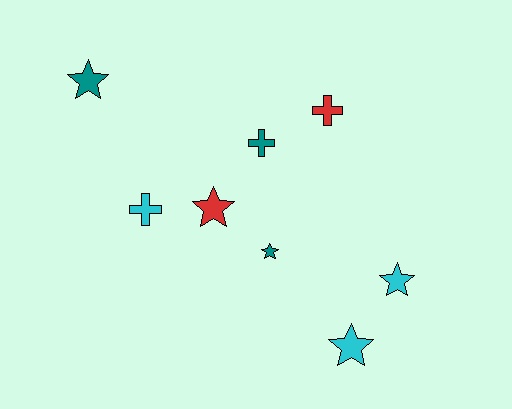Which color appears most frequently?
Cyan, with 3 objects.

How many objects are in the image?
There are 8 objects.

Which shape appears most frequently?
Star, with 5 objects.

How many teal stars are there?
There are 2 teal stars.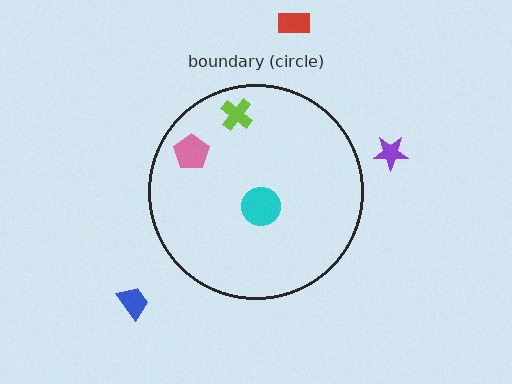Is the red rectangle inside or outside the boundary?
Outside.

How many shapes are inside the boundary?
3 inside, 3 outside.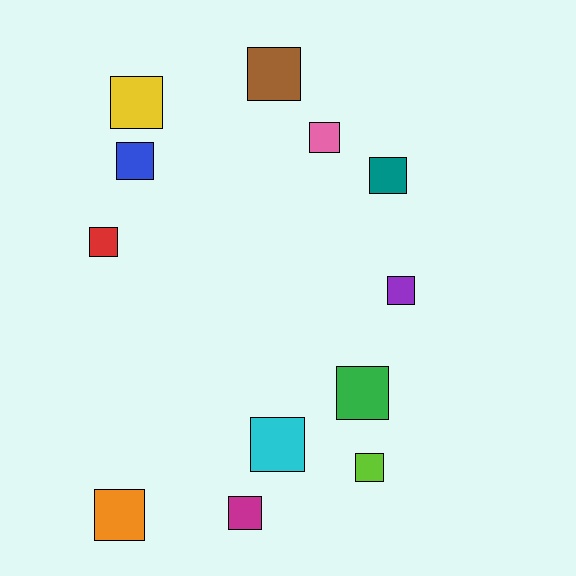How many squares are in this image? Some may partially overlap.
There are 12 squares.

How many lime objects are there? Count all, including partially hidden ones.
There is 1 lime object.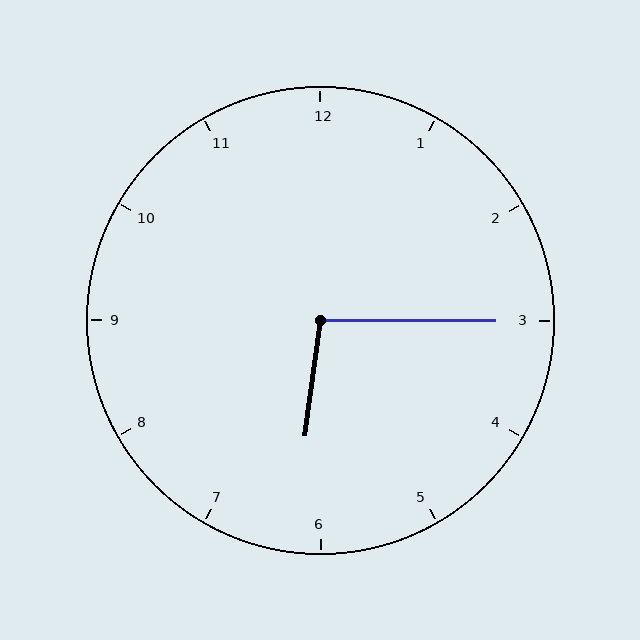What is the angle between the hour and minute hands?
Approximately 98 degrees.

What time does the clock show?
6:15.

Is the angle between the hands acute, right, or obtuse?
It is obtuse.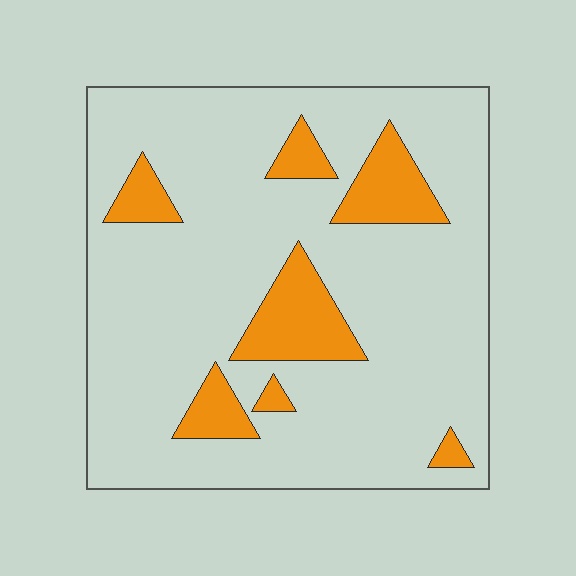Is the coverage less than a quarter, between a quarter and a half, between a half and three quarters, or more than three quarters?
Less than a quarter.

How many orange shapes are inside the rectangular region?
7.